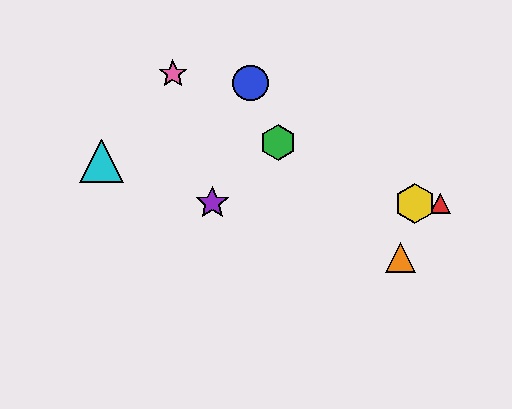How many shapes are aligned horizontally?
3 shapes (the red triangle, the yellow hexagon, the purple star) are aligned horizontally.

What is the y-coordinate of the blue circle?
The blue circle is at y≈83.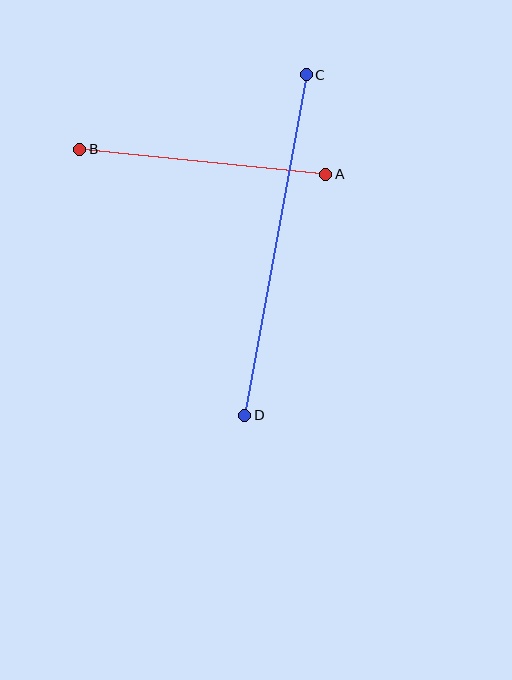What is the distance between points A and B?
The distance is approximately 248 pixels.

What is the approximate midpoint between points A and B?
The midpoint is at approximately (203, 162) pixels.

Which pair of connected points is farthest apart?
Points C and D are farthest apart.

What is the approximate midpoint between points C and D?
The midpoint is at approximately (276, 245) pixels.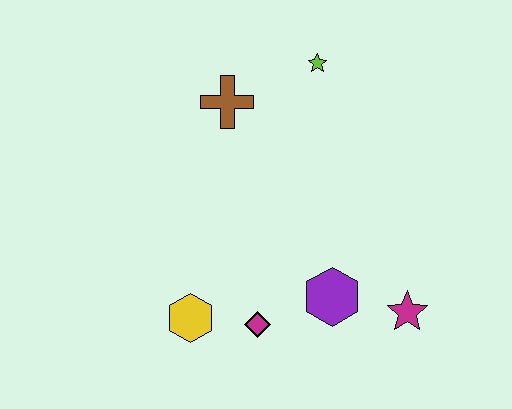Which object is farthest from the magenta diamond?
The lime star is farthest from the magenta diamond.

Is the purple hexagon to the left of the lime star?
No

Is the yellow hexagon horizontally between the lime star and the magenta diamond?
No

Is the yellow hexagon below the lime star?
Yes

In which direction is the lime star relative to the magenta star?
The lime star is above the magenta star.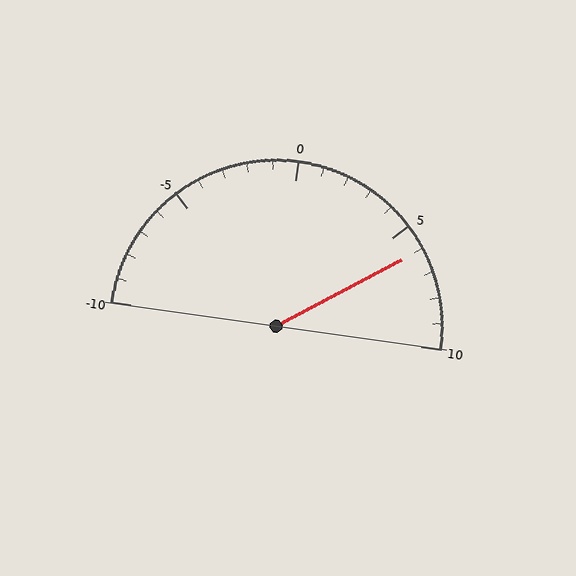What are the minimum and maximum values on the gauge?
The gauge ranges from -10 to 10.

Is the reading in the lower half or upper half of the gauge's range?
The reading is in the upper half of the range (-10 to 10).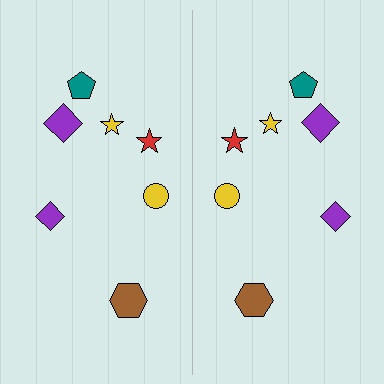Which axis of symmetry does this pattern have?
The pattern has a vertical axis of symmetry running through the center of the image.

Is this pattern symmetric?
Yes, this pattern has bilateral (reflection) symmetry.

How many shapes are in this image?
There are 14 shapes in this image.